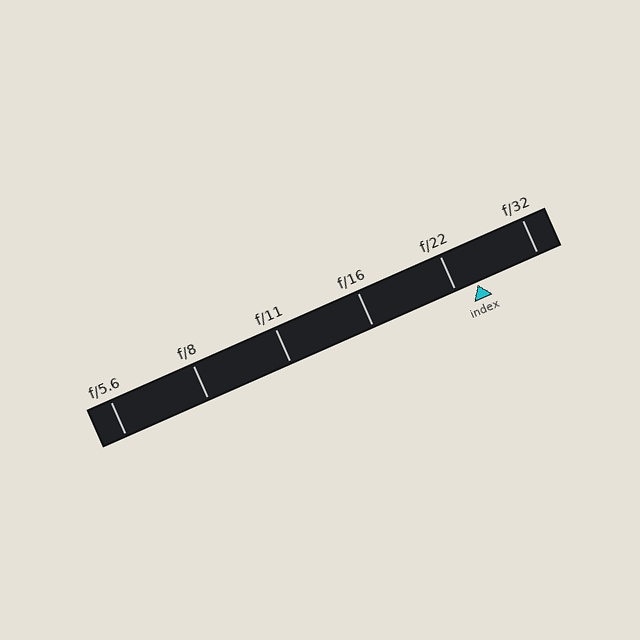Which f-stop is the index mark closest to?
The index mark is closest to f/22.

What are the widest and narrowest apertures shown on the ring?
The widest aperture shown is f/5.6 and the narrowest is f/32.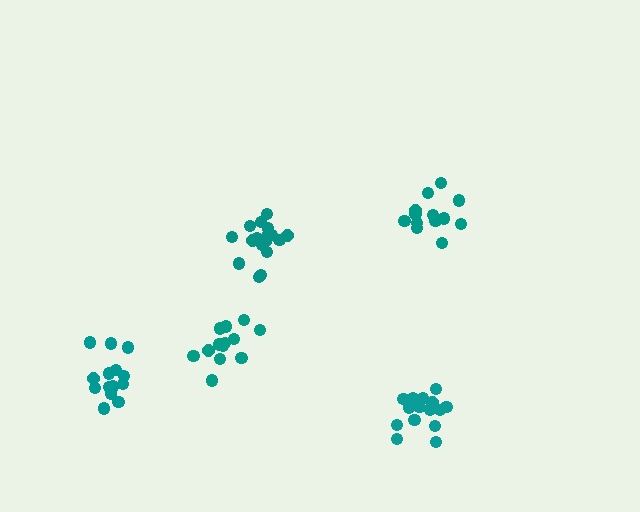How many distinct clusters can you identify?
There are 5 distinct clusters.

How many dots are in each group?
Group 1: 17 dots, Group 2: 13 dots, Group 3: 13 dots, Group 4: 14 dots, Group 5: 17 dots (74 total).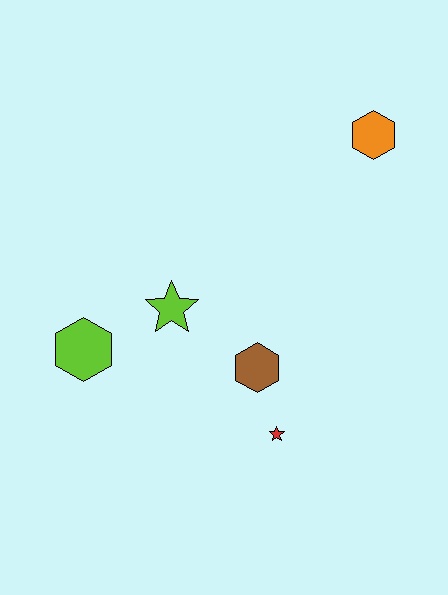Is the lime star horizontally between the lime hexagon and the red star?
Yes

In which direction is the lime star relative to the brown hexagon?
The lime star is to the left of the brown hexagon.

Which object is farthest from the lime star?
The orange hexagon is farthest from the lime star.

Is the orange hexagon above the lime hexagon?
Yes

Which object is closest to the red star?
The brown hexagon is closest to the red star.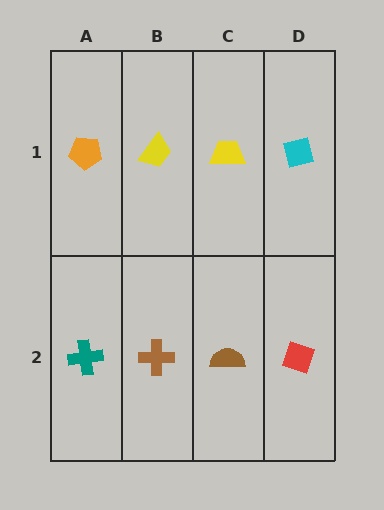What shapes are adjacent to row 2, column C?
A yellow trapezoid (row 1, column C), a brown cross (row 2, column B), a red diamond (row 2, column D).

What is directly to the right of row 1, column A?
A yellow trapezoid.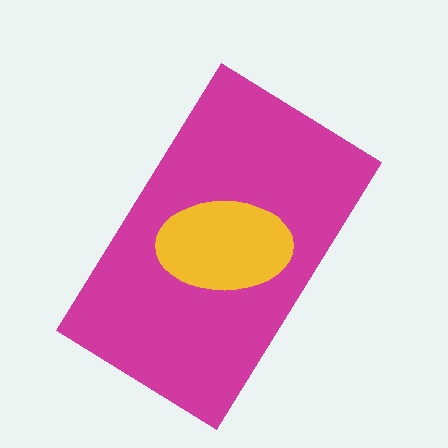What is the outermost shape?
The magenta rectangle.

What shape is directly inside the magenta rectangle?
The yellow ellipse.